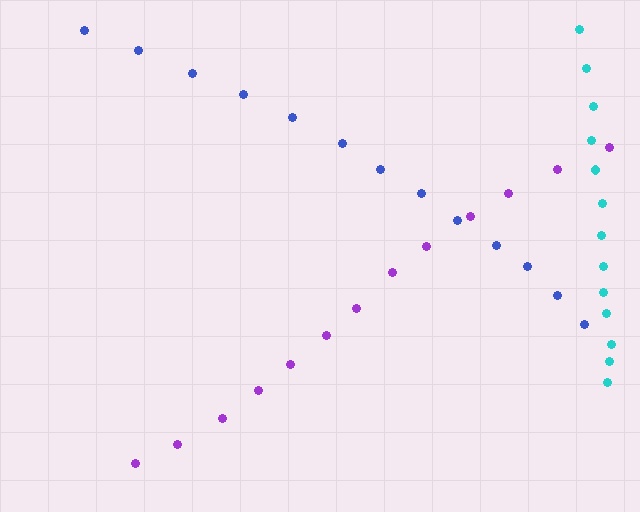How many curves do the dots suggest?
There are 3 distinct paths.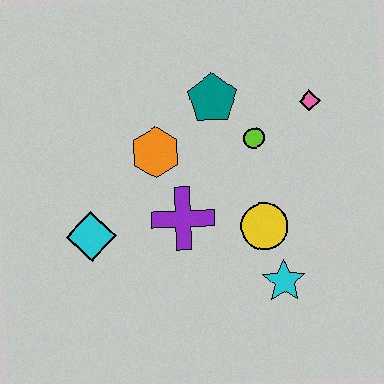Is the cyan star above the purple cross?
No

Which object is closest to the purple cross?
The orange hexagon is closest to the purple cross.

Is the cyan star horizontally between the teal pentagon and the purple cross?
No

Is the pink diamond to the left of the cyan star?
No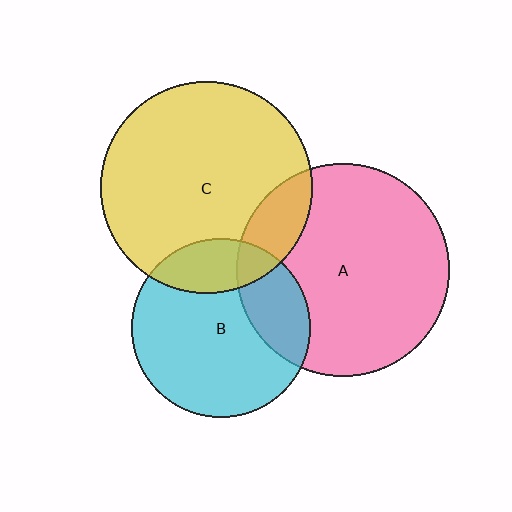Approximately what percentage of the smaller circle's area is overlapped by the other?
Approximately 25%.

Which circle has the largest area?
Circle A (pink).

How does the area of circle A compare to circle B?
Approximately 1.4 times.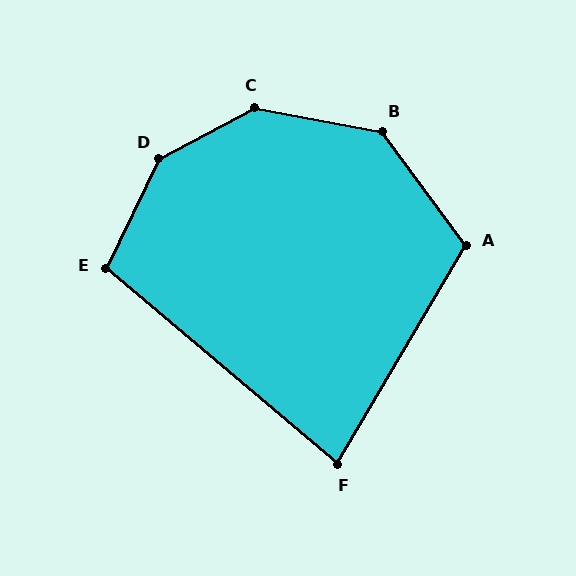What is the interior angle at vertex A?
Approximately 113 degrees (obtuse).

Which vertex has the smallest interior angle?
F, at approximately 80 degrees.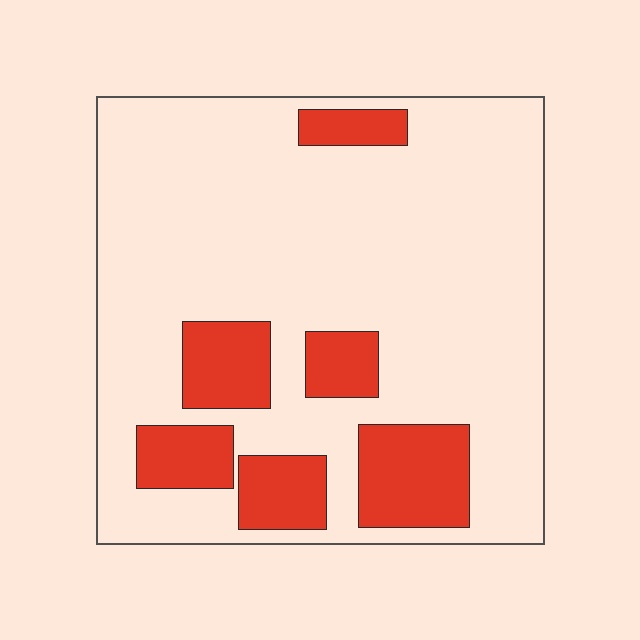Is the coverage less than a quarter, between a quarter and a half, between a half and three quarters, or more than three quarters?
Less than a quarter.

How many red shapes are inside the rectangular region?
6.